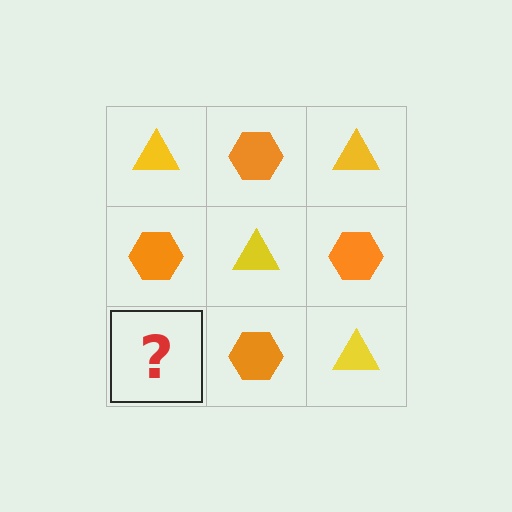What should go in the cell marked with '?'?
The missing cell should contain a yellow triangle.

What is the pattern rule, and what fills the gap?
The rule is that it alternates yellow triangle and orange hexagon in a checkerboard pattern. The gap should be filled with a yellow triangle.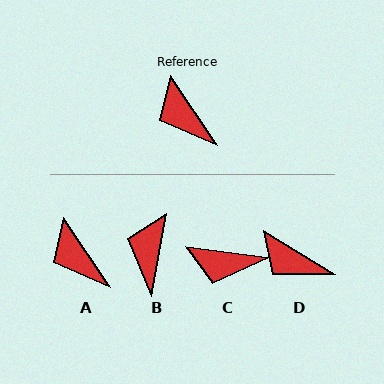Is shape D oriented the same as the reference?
No, it is off by about 24 degrees.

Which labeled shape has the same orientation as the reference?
A.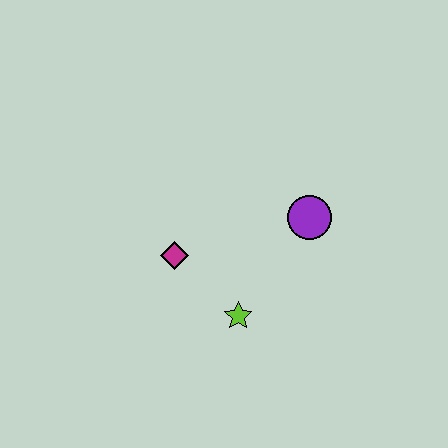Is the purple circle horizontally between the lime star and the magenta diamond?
No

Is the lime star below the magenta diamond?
Yes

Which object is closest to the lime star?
The magenta diamond is closest to the lime star.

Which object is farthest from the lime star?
The purple circle is farthest from the lime star.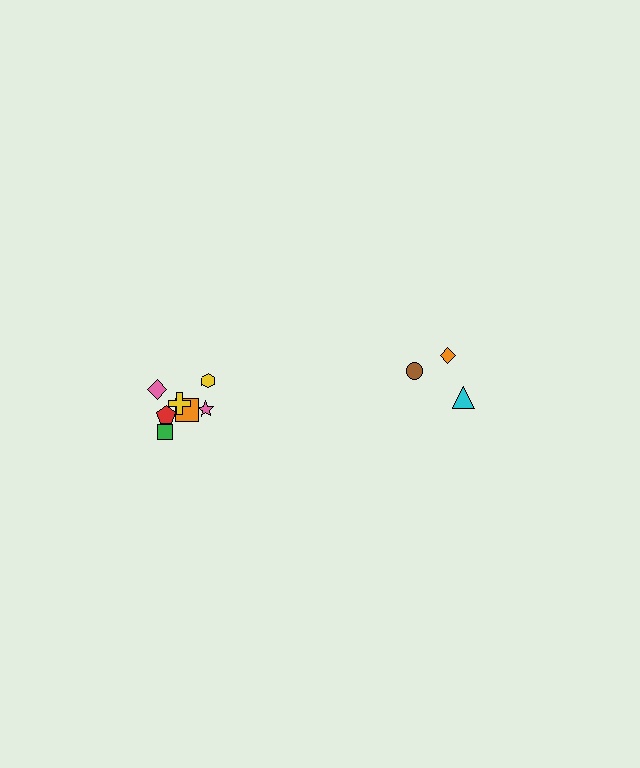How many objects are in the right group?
There are 3 objects.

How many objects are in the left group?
There are 7 objects.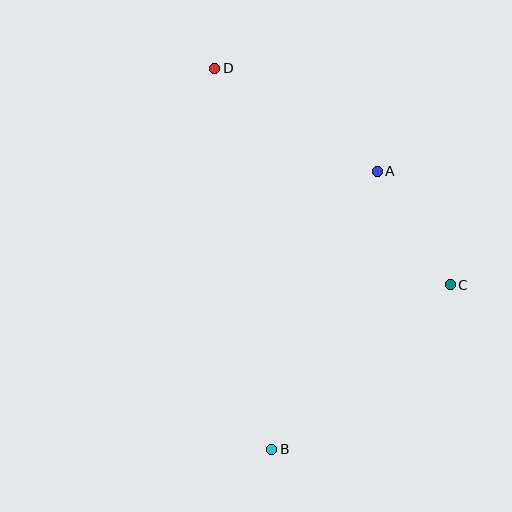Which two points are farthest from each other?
Points B and D are farthest from each other.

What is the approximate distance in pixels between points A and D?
The distance between A and D is approximately 192 pixels.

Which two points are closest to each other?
Points A and C are closest to each other.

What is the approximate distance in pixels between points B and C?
The distance between B and C is approximately 243 pixels.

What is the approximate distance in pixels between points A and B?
The distance between A and B is approximately 298 pixels.